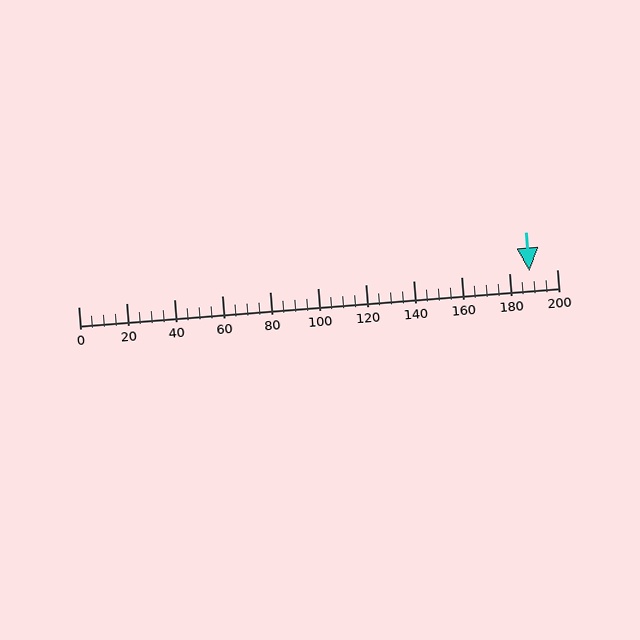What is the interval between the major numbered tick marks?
The major tick marks are spaced 20 units apart.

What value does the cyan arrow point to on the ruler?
The cyan arrow points to approximately 189.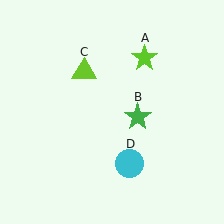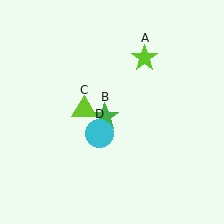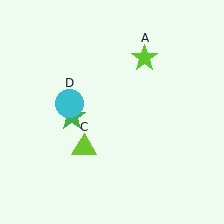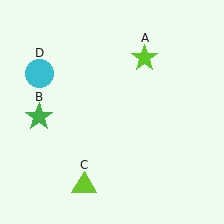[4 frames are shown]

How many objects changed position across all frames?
3 objects changed position: green star (object B), lime triangle (object C), cyan circle (object D).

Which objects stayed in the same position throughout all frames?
Lime star (object A) remained stationary.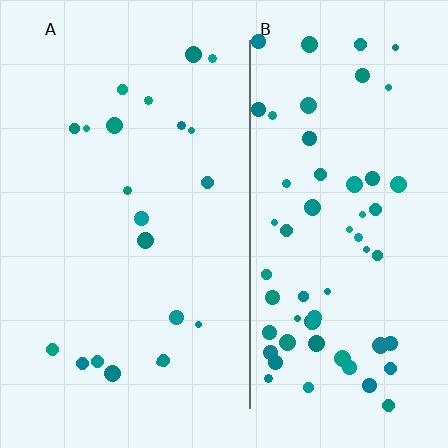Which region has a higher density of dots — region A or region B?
B (the right).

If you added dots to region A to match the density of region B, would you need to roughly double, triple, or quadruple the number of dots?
Approximately triple.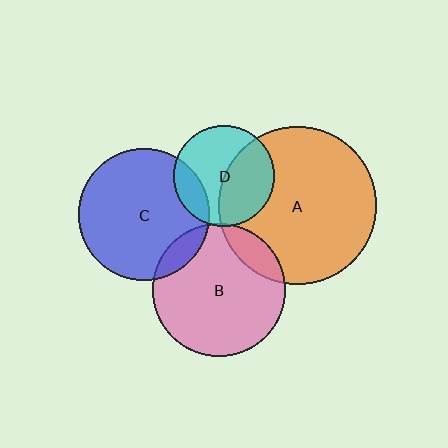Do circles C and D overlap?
Yes.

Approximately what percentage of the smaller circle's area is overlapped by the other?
Approximately 15%.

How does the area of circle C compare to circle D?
Approximately 1.7 times.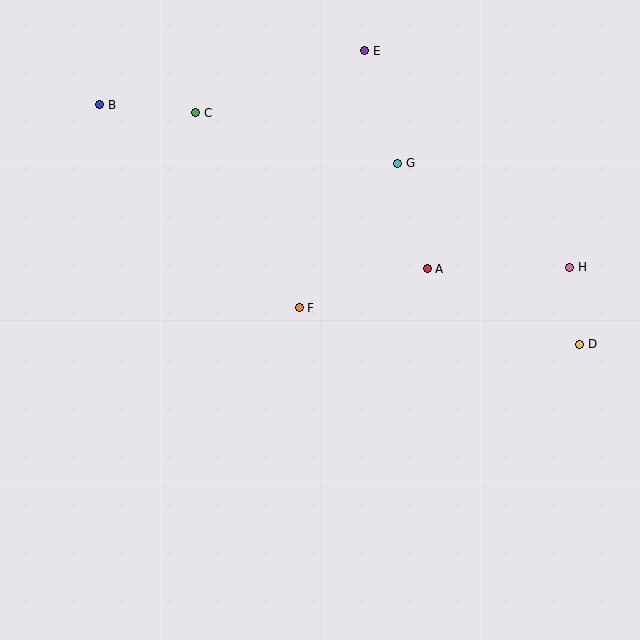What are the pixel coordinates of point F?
Point F is at (299, 308).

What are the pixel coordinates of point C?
Point C is at (196, 113).